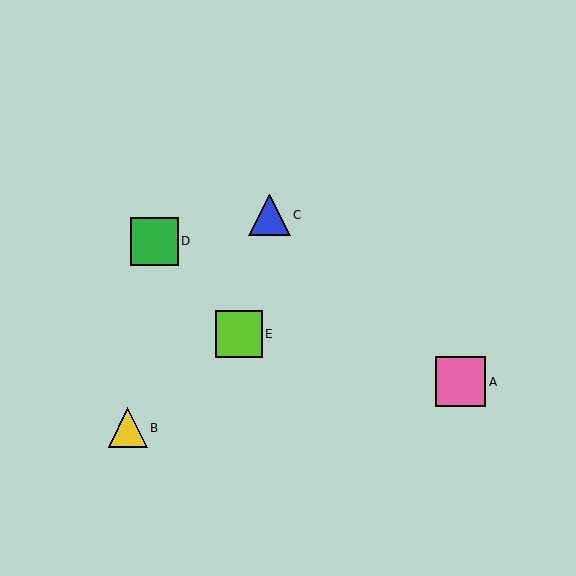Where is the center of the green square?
The center of the green square is at (154, 241).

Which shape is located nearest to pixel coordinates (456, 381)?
The pink square (labeled A) at (461, 382) is nearest to that location.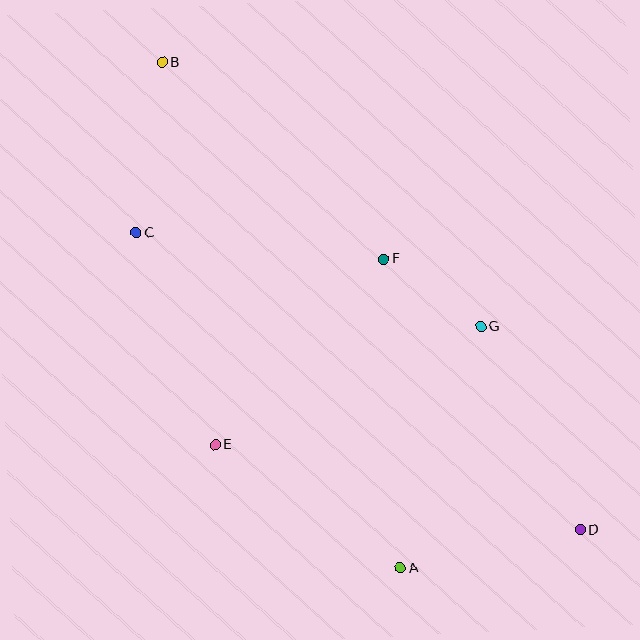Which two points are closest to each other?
Points F and G are closest to each other.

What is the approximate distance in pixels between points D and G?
The distance between D and G is approximately 226 pixels.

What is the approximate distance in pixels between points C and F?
The distance between C and F is approximately 249 pixels.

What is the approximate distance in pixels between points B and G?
The distance between B and G is approximately 414 pixels.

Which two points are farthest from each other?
Points B and D are farthest from each other.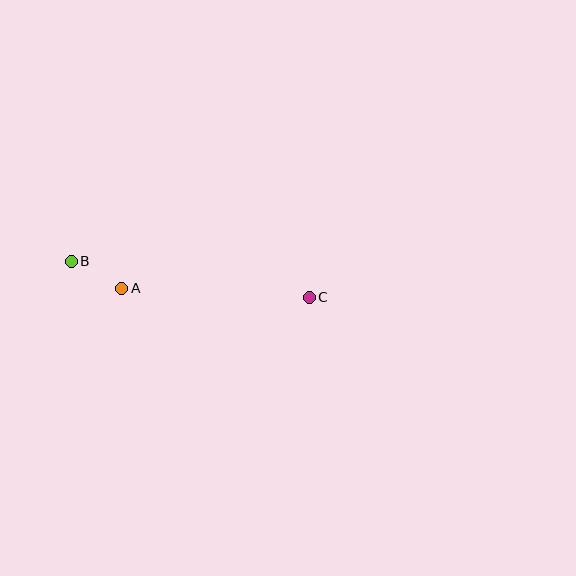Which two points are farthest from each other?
Points B and C are farthest from each other.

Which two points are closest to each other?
Points A and B are closest to each other.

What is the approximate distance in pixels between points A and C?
The distance between A and C is approximately 188 pixels.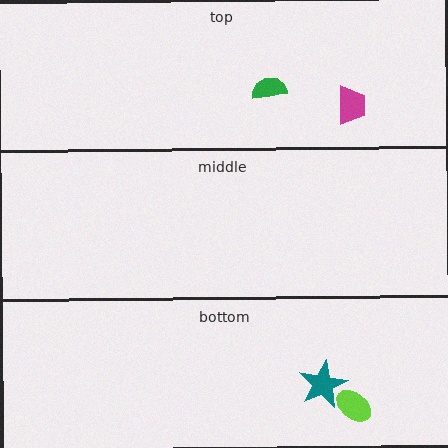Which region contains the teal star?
The bottom region.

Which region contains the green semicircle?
The top region.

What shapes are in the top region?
The green semicircle, the magenta trapezoid.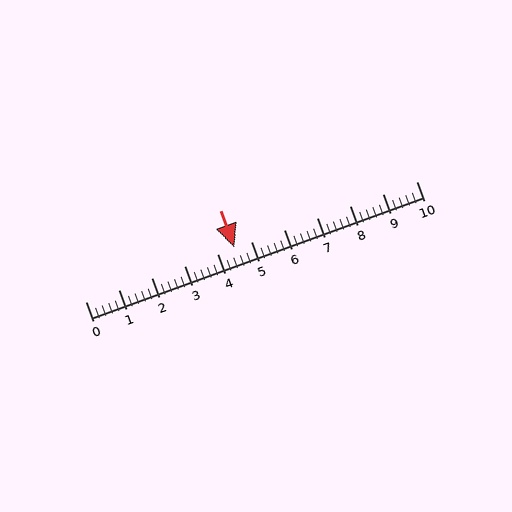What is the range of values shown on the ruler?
The ruler shows values from 0 to 10.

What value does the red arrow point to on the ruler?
The red arrow points to approximately 4.5.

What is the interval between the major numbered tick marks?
The major tick marks are spaced 1 units apart.